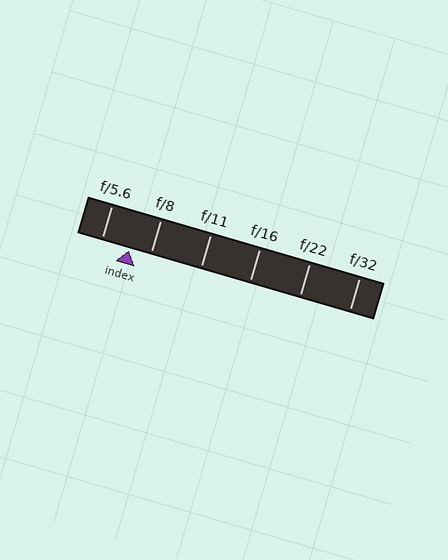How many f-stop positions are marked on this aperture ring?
There are 6 f-stop positions marked.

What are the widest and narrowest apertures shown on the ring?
The widest aperture shown is f/5.6 and the narrowest is f/32.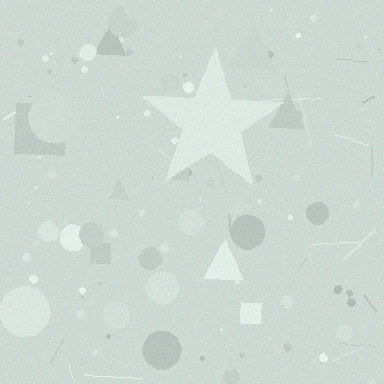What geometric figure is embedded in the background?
A star is embedded in the background.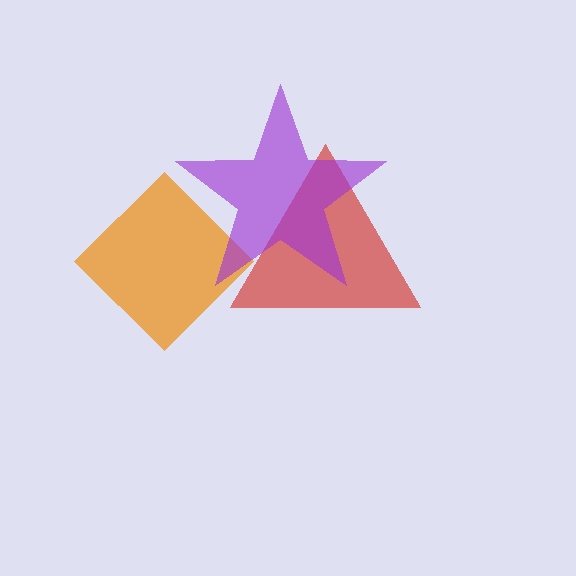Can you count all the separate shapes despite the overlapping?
Yes, there are 3 separate shapes.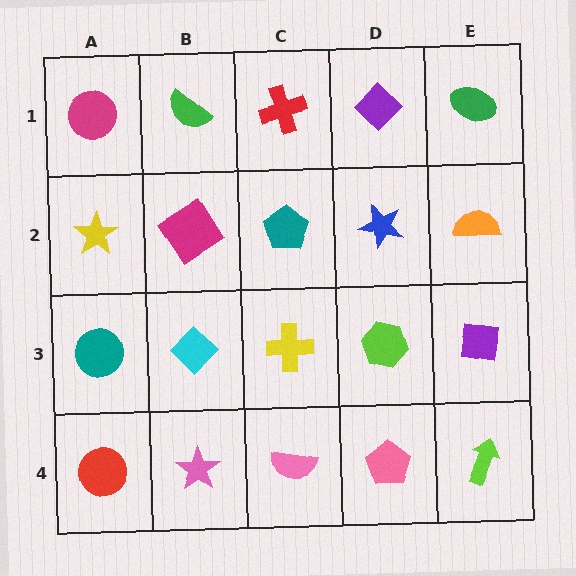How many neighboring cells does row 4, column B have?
3.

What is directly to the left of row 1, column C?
A green semicircle.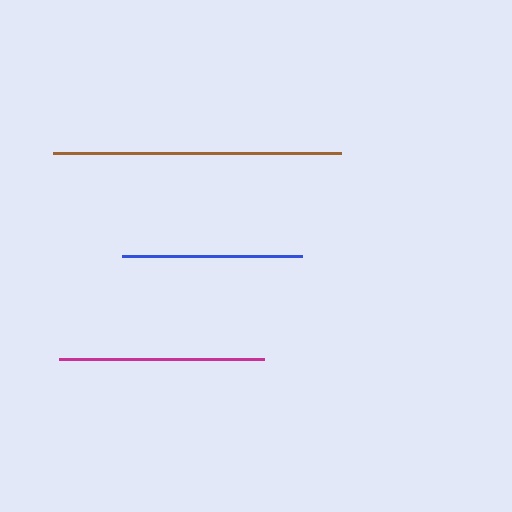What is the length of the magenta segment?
The magenta segment is approximately 205 pixels long.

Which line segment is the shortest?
The blue line is the shortest at approximately 180 pixels.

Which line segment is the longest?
The brown line is the longest at approximately 288 pixels.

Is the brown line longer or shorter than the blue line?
The brown line is longer than the blue line.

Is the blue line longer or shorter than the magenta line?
The magenta line is longer than the blue line.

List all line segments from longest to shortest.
From longest to shortest: brown, magenta, blue.